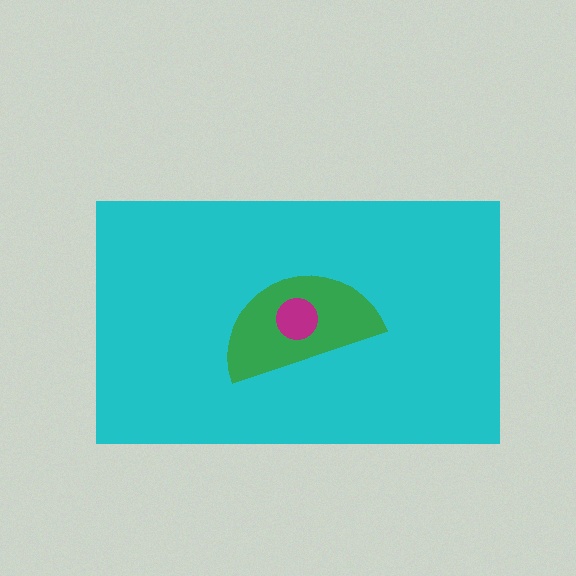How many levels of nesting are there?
3.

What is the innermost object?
The magenta circle.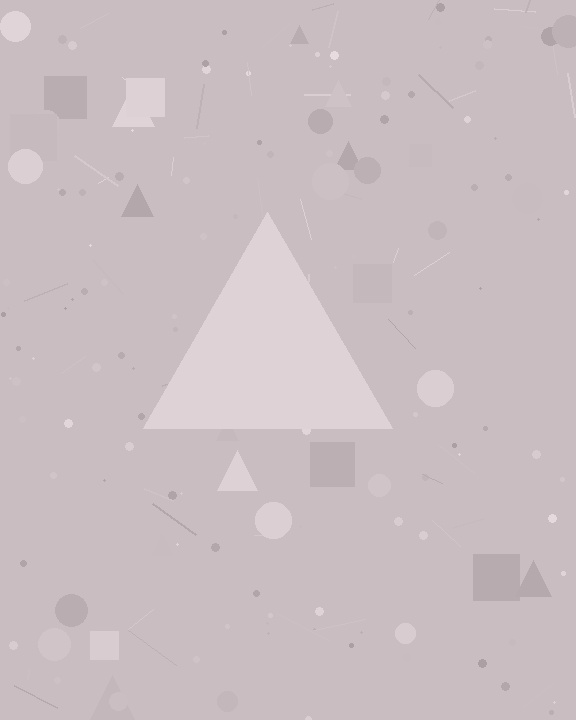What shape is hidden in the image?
A triangle is hidden in the image.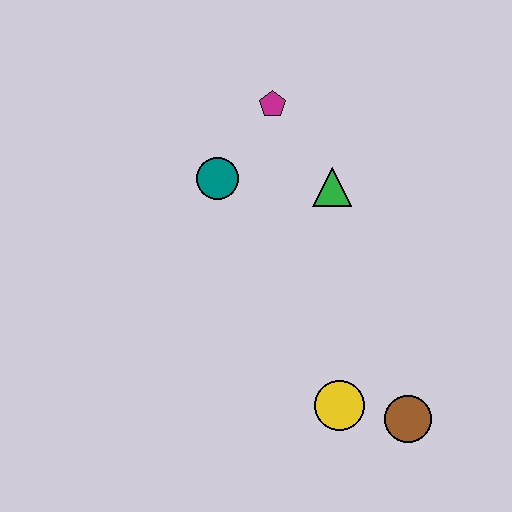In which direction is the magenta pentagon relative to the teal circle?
The magenta pentagon is above the teal circle.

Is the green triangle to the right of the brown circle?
No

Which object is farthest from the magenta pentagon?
The brown circle is farthest from the magenta pentagon.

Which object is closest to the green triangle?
The magenta pentagon is closest to the green triangle.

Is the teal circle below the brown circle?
No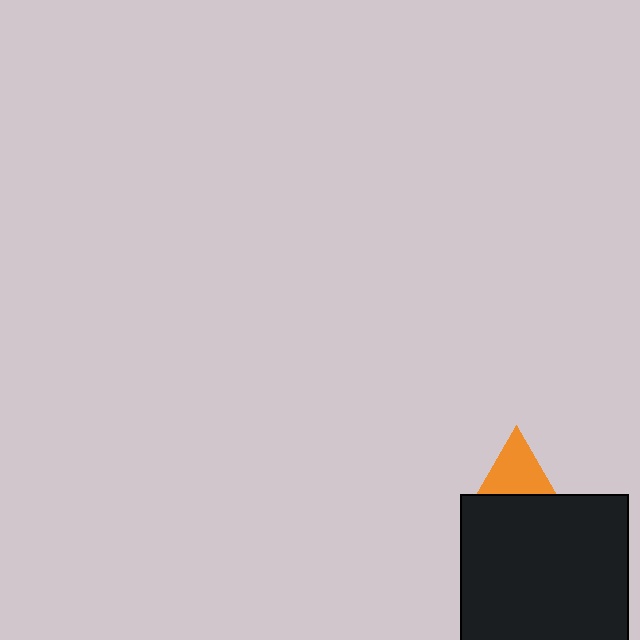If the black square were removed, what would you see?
You would see the complete orange triangle.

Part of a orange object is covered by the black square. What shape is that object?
It is a triangle.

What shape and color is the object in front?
The object in front is a black square.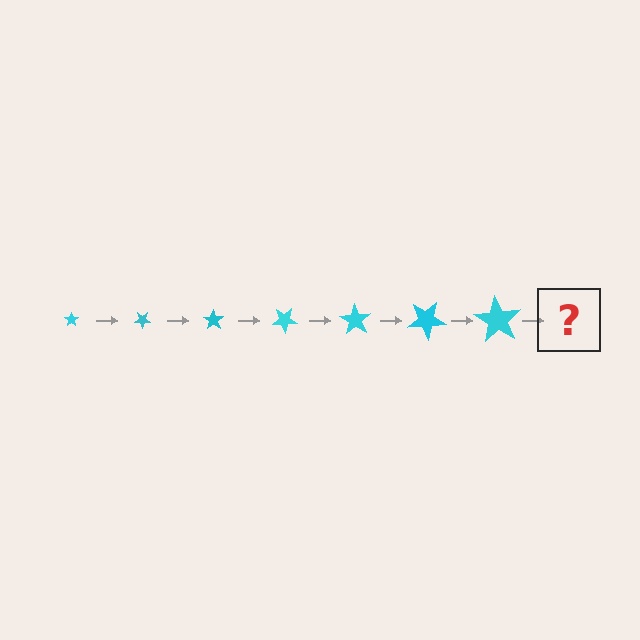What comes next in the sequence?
The next element should be a star, larger than the previous one and rotated 245 degrees from the start.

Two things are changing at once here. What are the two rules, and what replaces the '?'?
The two rules are that the star grows larger each step and it rotates 35 degrees each step. The '?' should be a star, larger than the previous one and rotated 245 degrees from the start.